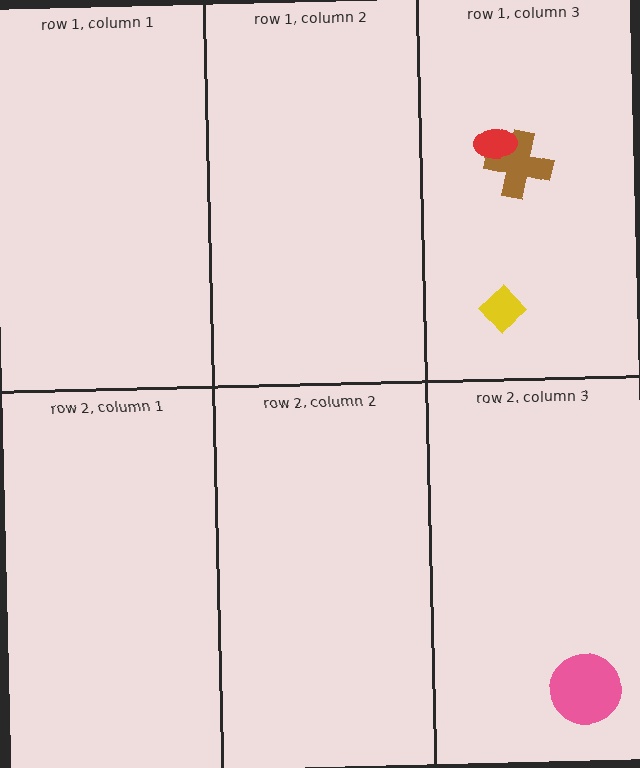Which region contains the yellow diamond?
The row 1, column 3 region.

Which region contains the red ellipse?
The row 1, column 3 region.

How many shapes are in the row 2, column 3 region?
1.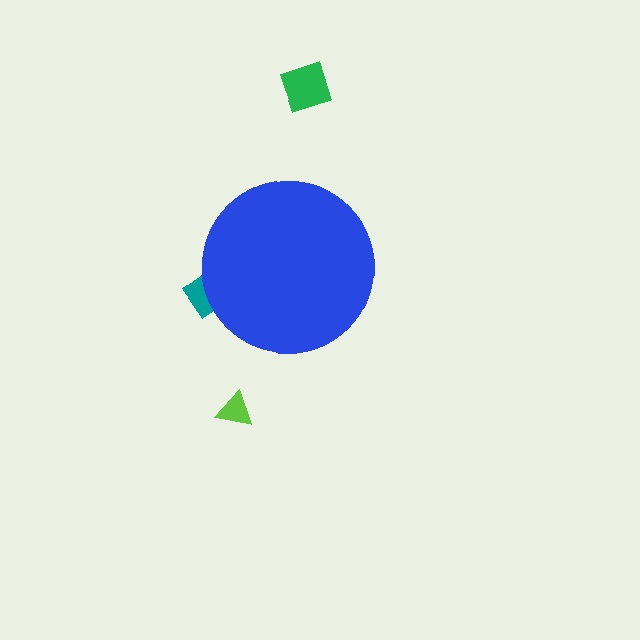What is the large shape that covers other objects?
A blue circle.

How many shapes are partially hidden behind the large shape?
1 shape is partially hidden.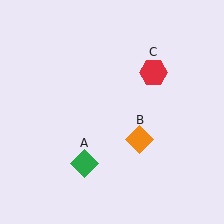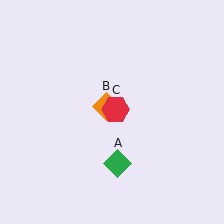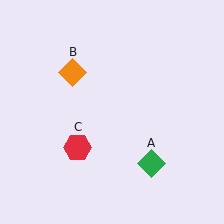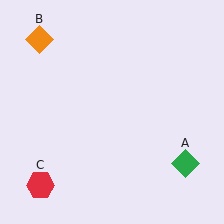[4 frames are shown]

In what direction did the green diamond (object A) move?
The green diamond (object A) moved right.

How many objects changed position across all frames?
3 objects changed position: green diamond (object A), orange diamond (object B), red hexagon (object C).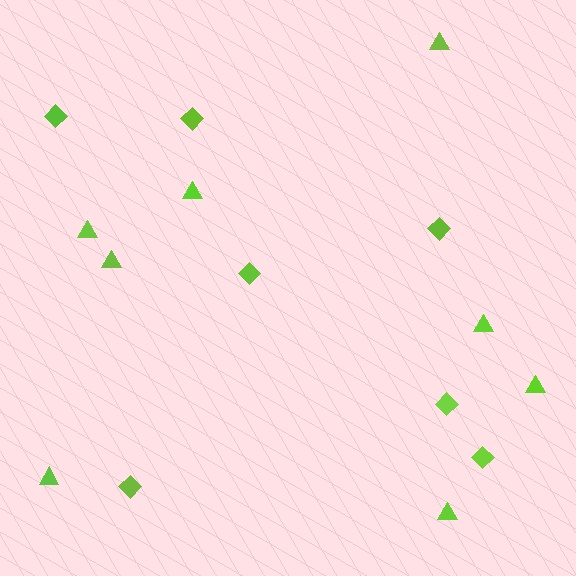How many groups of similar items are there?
There are 2 groups: one group of diamonds (7) and one group of triangles (8).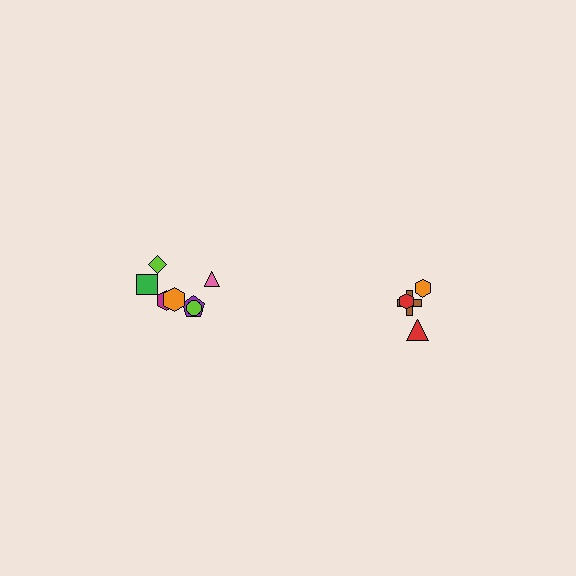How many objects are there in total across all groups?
There are 11 objects.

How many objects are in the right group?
There are 4 objects.